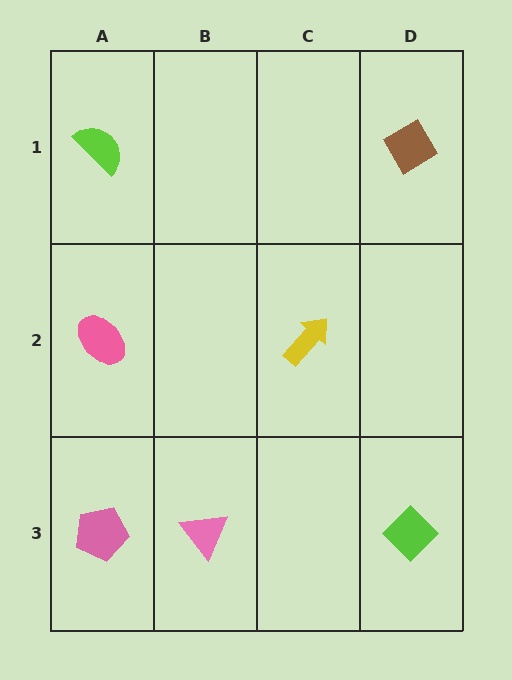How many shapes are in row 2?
2 shapes.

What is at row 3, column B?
A pink triangle.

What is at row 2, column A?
A pink ellipse.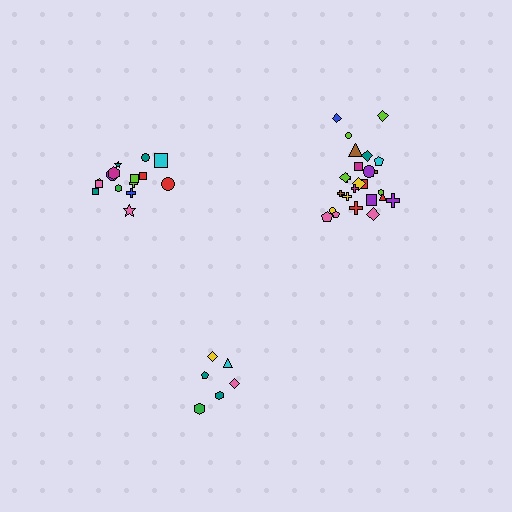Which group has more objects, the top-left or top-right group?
The top-right group.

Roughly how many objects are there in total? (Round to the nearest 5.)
Roughly 45 objects in total.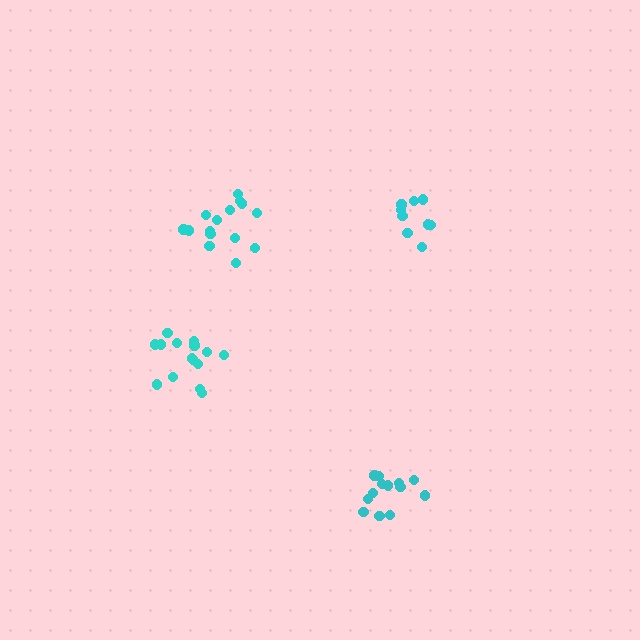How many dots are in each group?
Group 1: 15 dots, Group 2: 15 dots, Group 3: 13 dots, Group 4: 9 dots (52 total).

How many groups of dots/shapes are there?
There are 4 groups.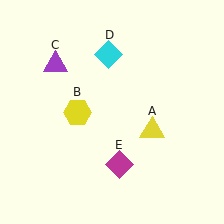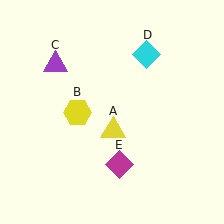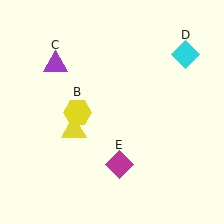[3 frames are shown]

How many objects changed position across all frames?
2 objects changed position: yellow triangle (object A), cyan diamond (object D).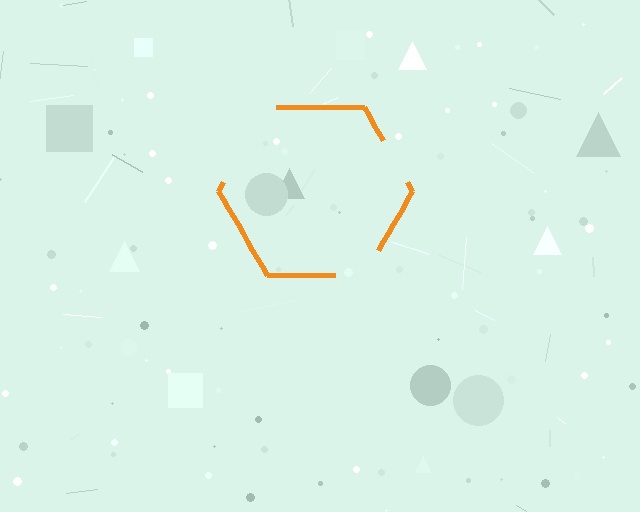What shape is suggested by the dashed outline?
The dashed outline suggests a hexagon.